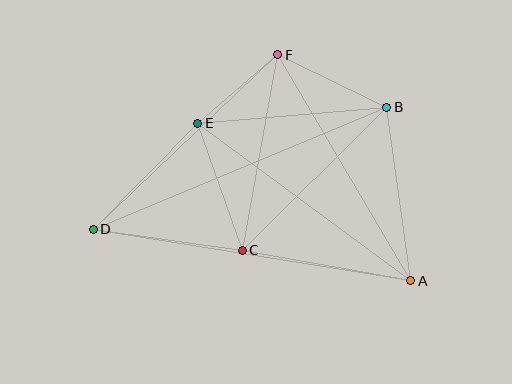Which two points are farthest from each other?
Points A and D are farthest from each other.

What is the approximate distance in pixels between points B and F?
The distance between B and F is approximately 121 pixels.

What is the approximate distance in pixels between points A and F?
The distance between A and F is approximately 262 pixels.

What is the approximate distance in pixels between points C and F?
The distance between C and F is approximately 198 pixels.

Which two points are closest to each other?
Points E and F are closest to each other.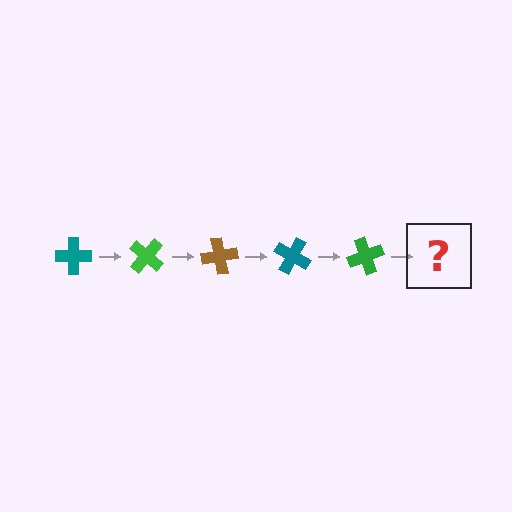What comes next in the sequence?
The next element should be a brown cross, rotated 200 degrees from the start.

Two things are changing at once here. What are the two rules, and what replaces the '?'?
The two rules are that it rotates 40 degrees each step and the color cycles through teal, green, and brown. The '?' should be a brown cross, rotated 200 degrees from the start.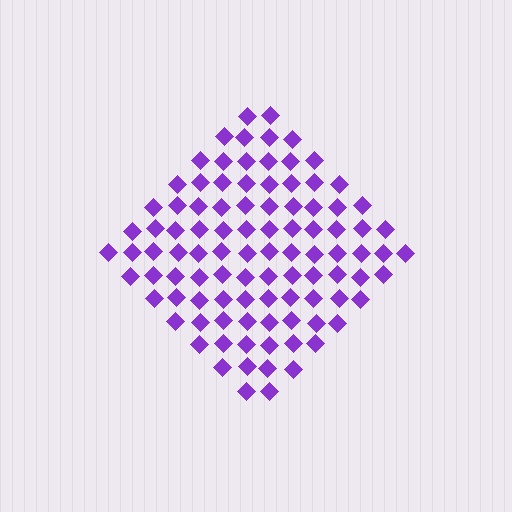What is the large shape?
The large shape is a diamond.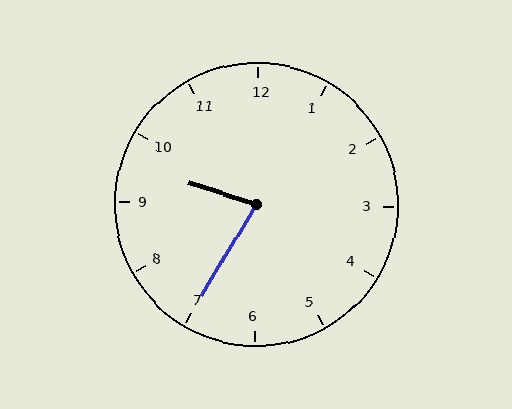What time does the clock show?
9:35.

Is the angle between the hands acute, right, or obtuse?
It is acute.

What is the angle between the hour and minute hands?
Approximately 78 degrees.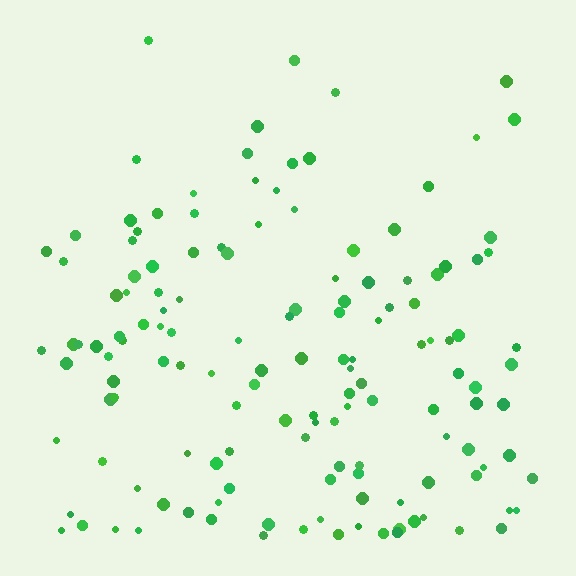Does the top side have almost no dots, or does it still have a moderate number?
Still a moderate number, just noticeably fewer than the bottom.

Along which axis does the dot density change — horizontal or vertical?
Vertical.